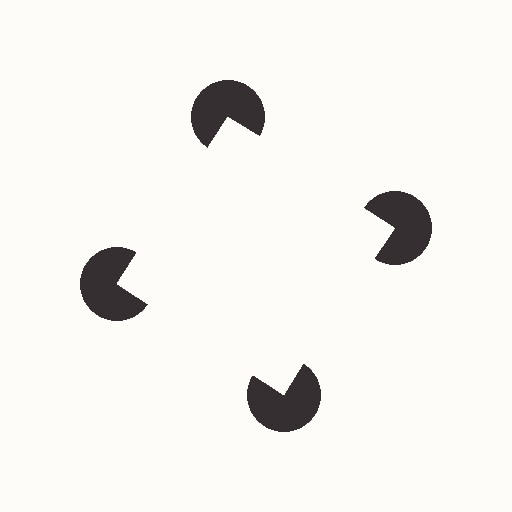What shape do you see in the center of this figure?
An illusory square — its edges are inferred from the aligned wedge cuts in the pac-man discs, not physically drawn.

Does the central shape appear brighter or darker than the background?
It typically appears slightly brighter than the background, even though no actual brightness change is drawn.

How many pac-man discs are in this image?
There are 4 — one at each vertex of the illusory square.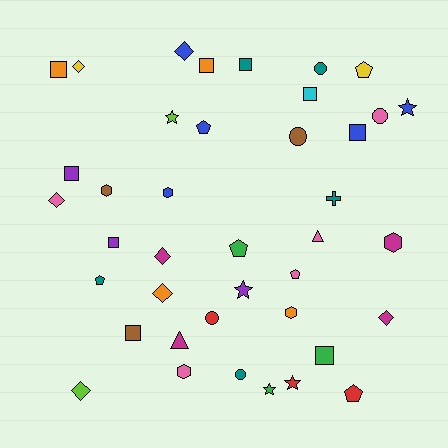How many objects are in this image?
There are 40 objects.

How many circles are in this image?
There are 5 circles.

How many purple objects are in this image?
There are 3 purple objects.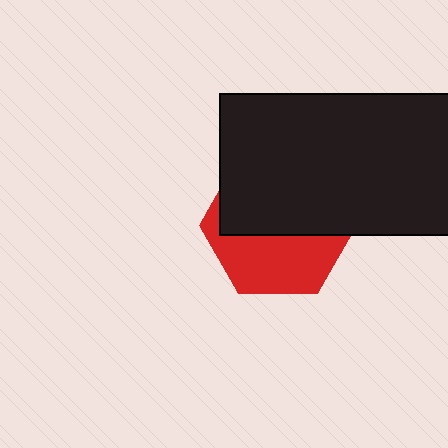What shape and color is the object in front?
The object in front is a black rectangle.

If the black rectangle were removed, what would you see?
You would see the complete red hexagon.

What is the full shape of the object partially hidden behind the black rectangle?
The partially hidden object is a red hexagon.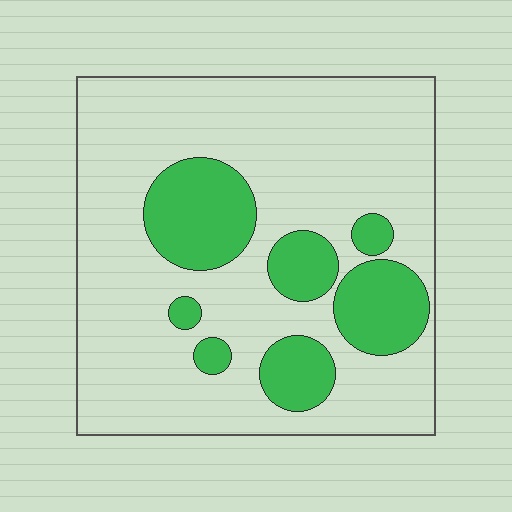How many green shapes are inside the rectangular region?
7.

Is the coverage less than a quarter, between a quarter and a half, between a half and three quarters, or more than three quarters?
Less than a quarter.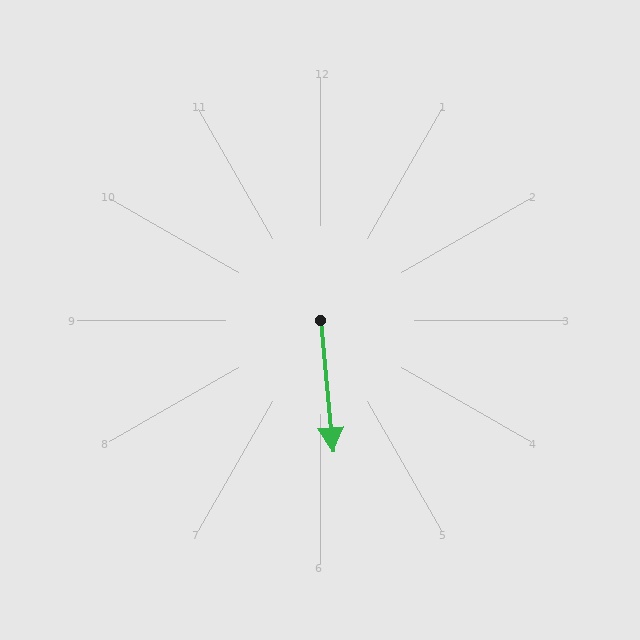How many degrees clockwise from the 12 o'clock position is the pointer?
Approximately 175 degrees.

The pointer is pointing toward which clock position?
Roughly 6 o'clock.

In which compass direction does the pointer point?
South.